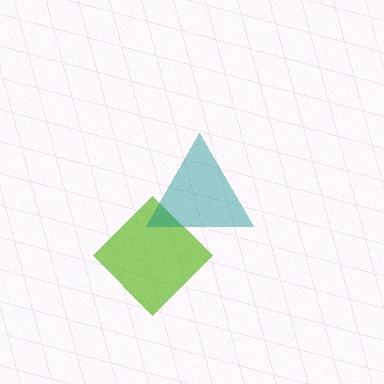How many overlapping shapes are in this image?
There are 2 overlapping shapes in the image.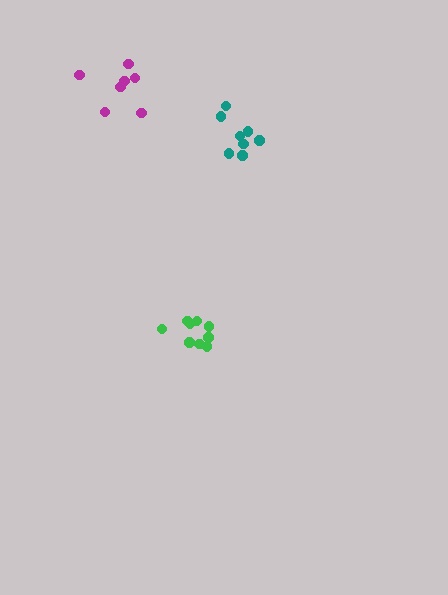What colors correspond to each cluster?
The clusters are colored: teal, green, magenta.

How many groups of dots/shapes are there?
There are 3 groups.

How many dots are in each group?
Group 1: 9 dots, Group 2: 10 dots, Group 3: 7 dots (26 total).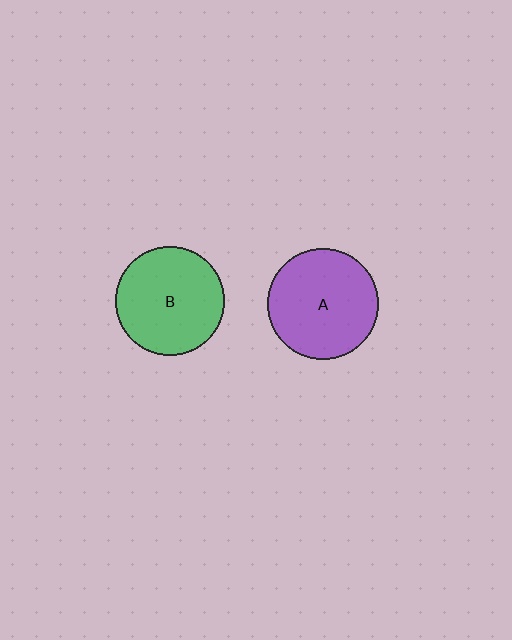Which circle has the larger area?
Circle A (purple).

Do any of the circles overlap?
No, none of the circles overlap.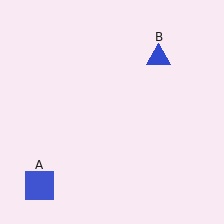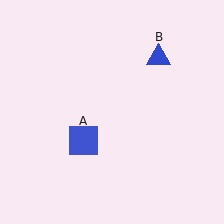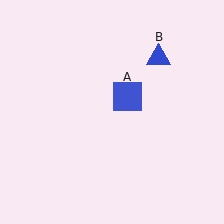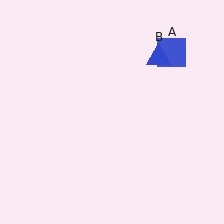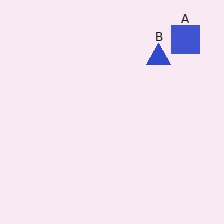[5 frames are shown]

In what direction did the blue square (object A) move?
The blue square (object A) moved up and to the right.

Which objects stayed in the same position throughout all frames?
Blue triangle (object B) remained stationary.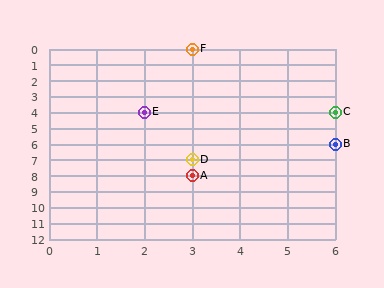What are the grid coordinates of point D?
Point D is at grid coordinates (3, 7).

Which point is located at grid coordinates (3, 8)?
Point A is at (3, 8).